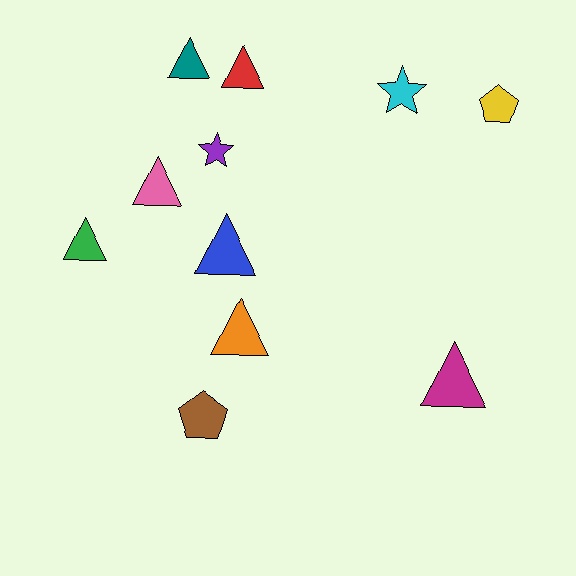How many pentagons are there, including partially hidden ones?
There are 2 pentagons.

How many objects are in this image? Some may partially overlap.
There are 11 objects.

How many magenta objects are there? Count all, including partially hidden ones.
There is 1 magenta object.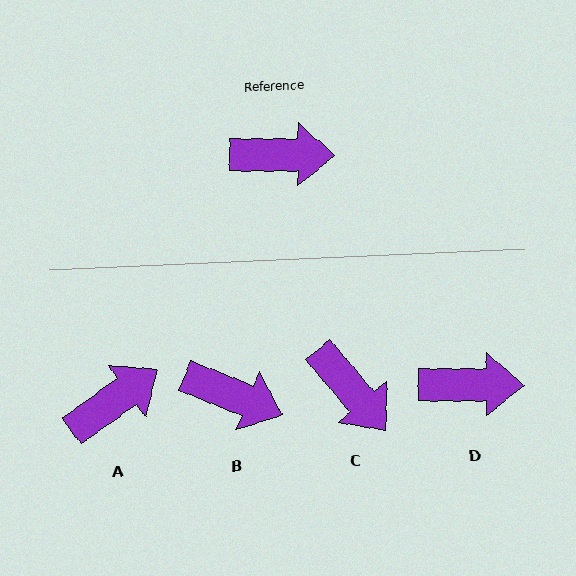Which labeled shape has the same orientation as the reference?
D.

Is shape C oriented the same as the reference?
No, it is off by about 49 degrees.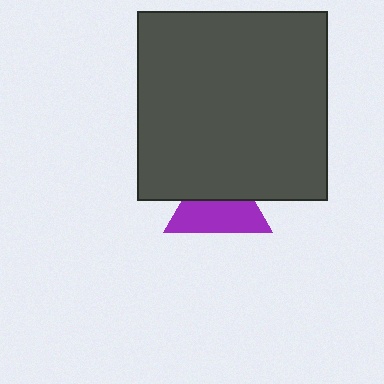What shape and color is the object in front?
The object in front is a dark gray square.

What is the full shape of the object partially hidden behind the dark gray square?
The partially hidden object is a purple triangle.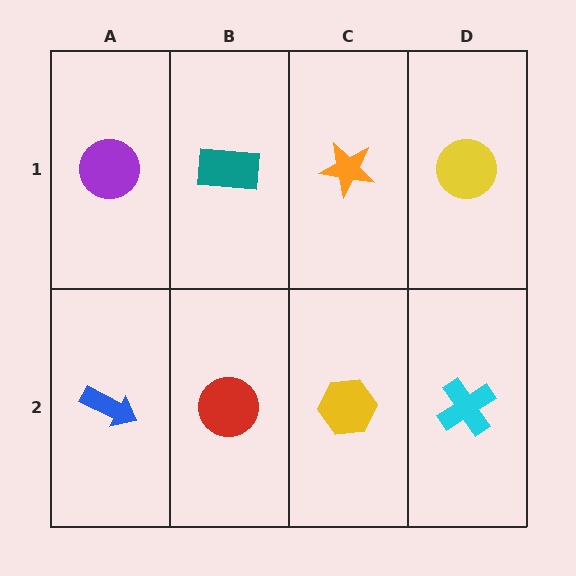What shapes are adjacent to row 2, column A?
A purple circle (row 1, column A), a red circle (row 2, column B).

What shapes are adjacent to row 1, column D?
A cyan cross (row 2, column D), an orange star (row 1, column C).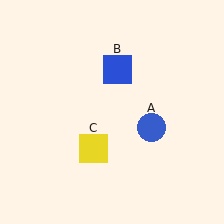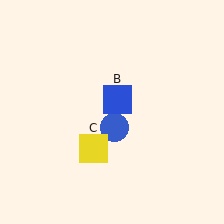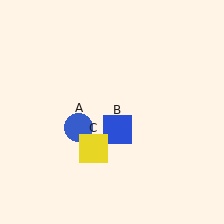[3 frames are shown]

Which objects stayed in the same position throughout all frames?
Yellow square (object C) remained stationary.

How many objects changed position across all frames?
2 objects changed position: blue circle (object A), blue square (object B).